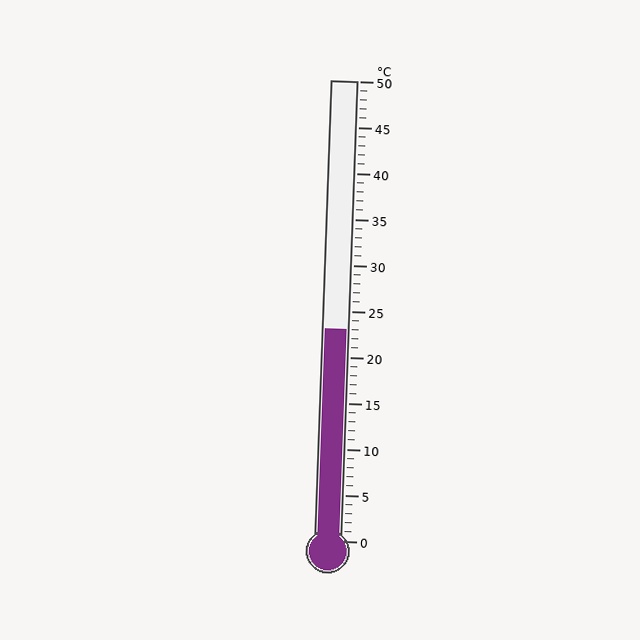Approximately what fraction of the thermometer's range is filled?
The thermometer is filled to approximately 45% of its range.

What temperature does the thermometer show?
The thermometer shows approximately 23°C.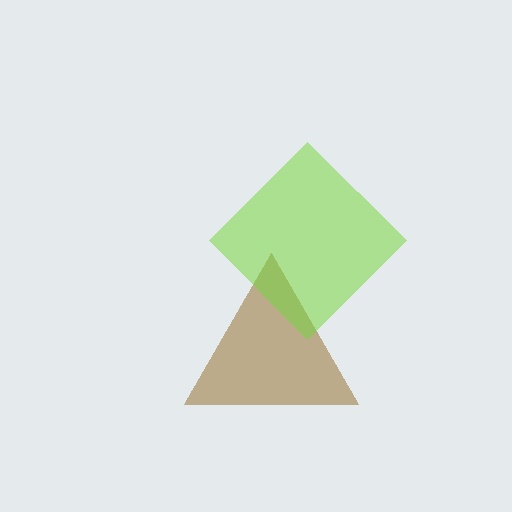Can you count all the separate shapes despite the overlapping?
Yes, there are 2 separate shapes.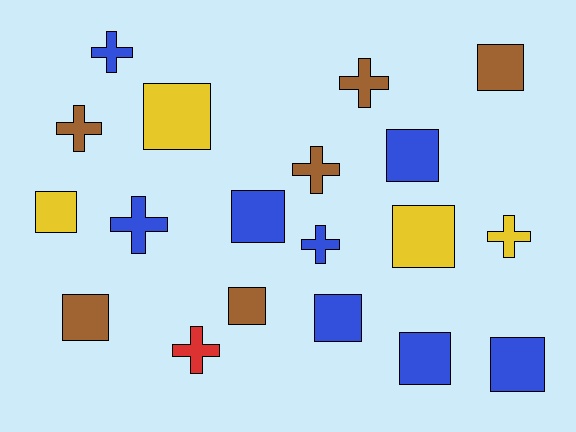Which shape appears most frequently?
Square, with 11 objects.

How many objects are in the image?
There are 19 objects.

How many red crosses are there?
There is 1 red cross.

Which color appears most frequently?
Blue, with 8 objects.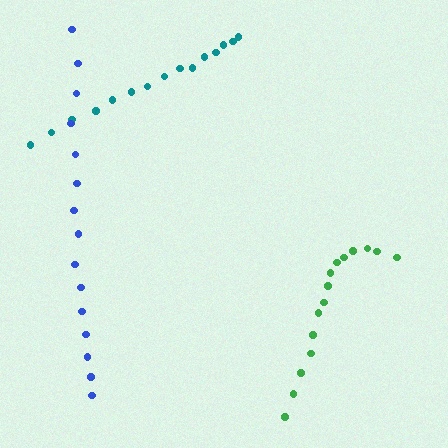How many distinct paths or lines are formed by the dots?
There are 3 distinct paths.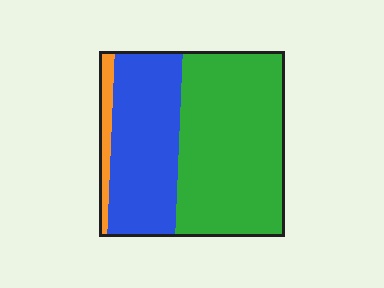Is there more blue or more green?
Green.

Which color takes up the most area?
Green, at roughly 55%.